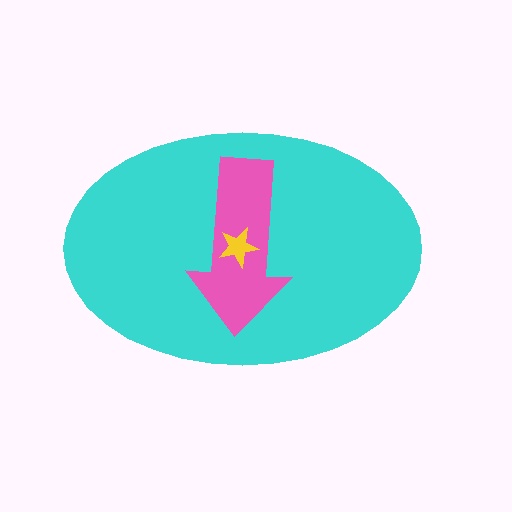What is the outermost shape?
The cyan ellipse.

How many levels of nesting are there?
3.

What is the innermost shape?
The yellow star.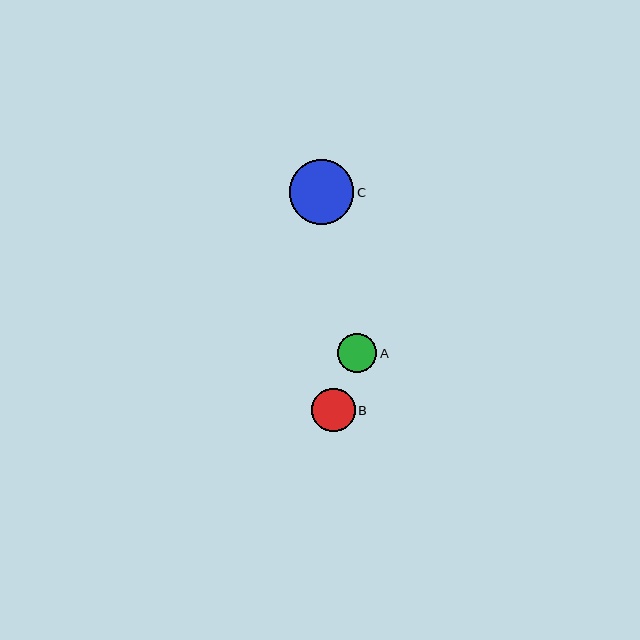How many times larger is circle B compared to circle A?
Circle B is approximately 1.1 times the size of circle A.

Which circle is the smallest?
Circle A is the smallest with a size of approximately 39 pixels.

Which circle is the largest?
Circle C is the largest with a size of approximately 64 pixels.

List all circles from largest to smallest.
From largest to smallest: C, B, A.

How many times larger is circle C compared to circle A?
Circle C is approximately 1.7 times the size of circle A.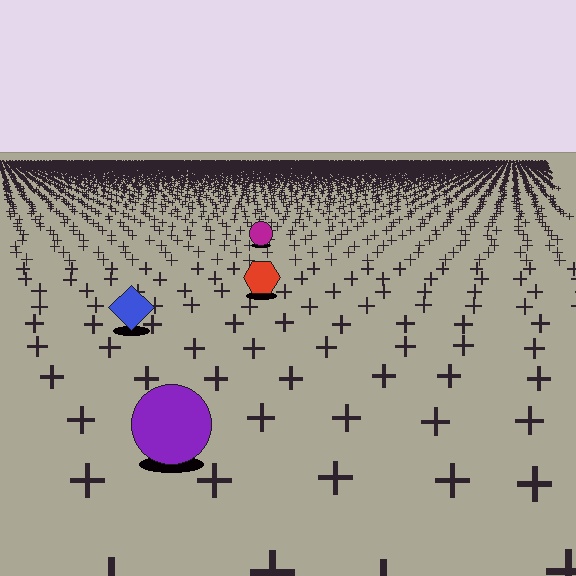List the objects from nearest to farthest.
From nearest to farthest: the purple circle, the blue diamond, the red hexagon, the magenta circle.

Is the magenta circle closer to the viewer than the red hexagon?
No. The red hexagon is closer — you can tell from the texture gradient: the ground texture is coarser near it.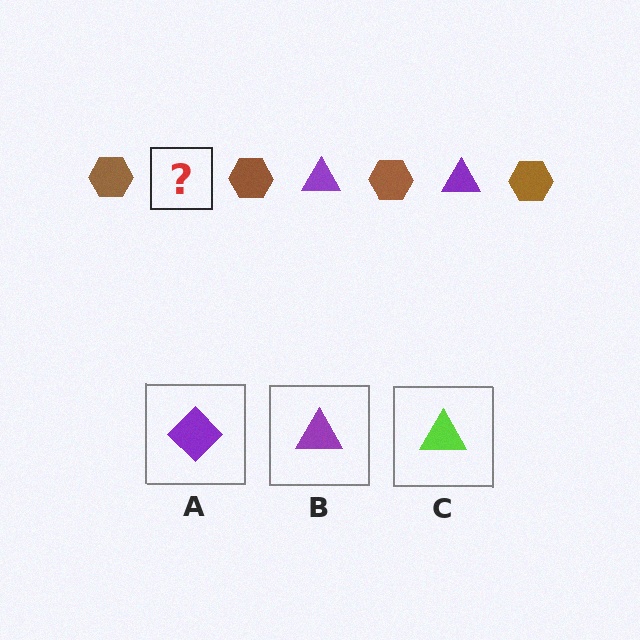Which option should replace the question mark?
Option B.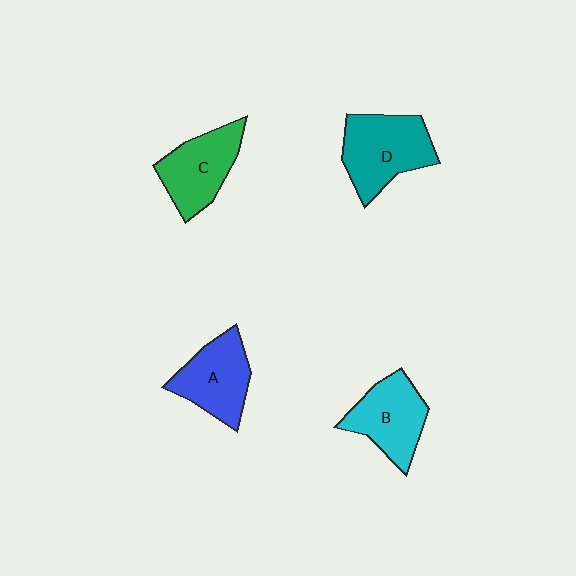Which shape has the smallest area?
Shape B (cyan).